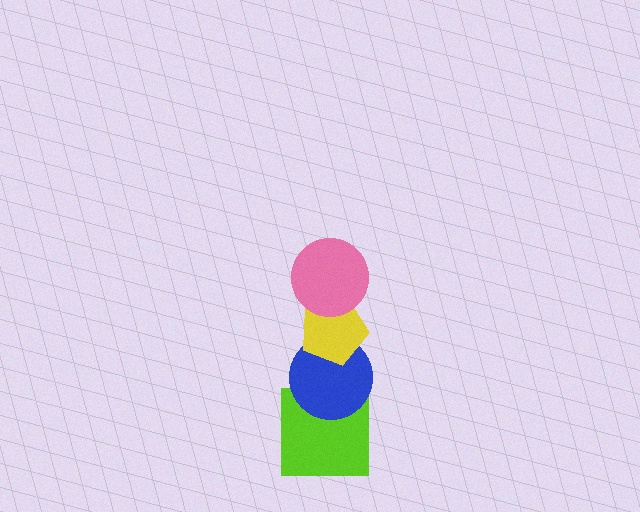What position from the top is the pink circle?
The pink circle is 1st from the top.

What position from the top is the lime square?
The lime square is 4th from the top.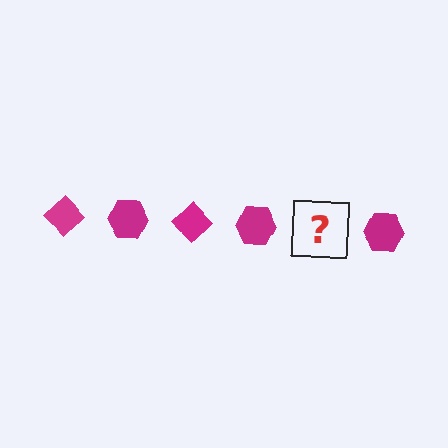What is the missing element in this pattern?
The missing element is a magenta diamond.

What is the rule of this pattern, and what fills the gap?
The rule is that the pattern cycles through diamond, hexagon shapes in magenta. The gap should be filled with a magenta diamond.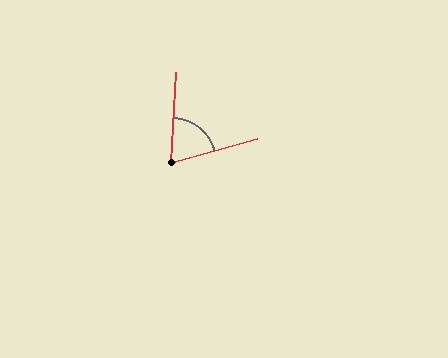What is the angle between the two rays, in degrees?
Approximately 71 degrees.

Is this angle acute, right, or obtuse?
It is acute.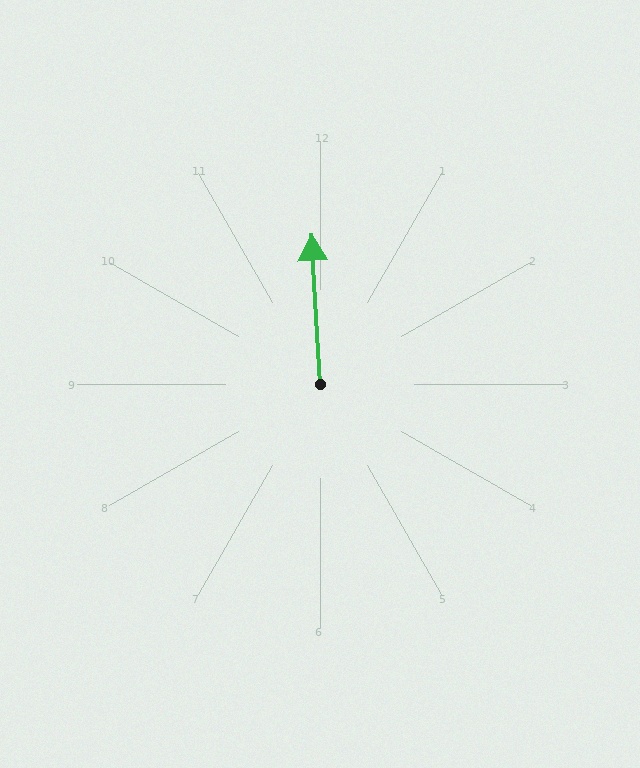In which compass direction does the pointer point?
North.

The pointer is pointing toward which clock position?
Roughly 12 o'clock.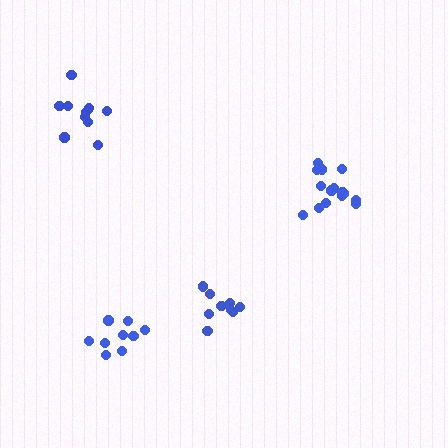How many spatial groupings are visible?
There are 4 spatial groupings.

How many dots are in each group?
Group 1: 9 dots, Group 2: 9 dots, Group 3: 15 dots, Group 4: 11 dots (44 total).